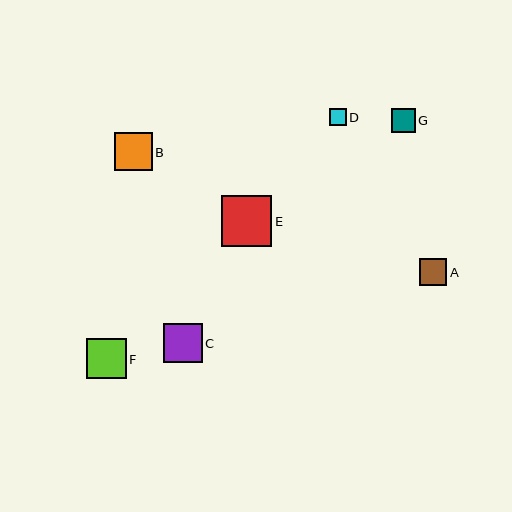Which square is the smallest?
Square D is the smallest with a size of approximately 17 pixels.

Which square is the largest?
Square E is the largest with a size of approximately 50 pixels.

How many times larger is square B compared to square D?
Square B is approximately 2.2 times the size of square D.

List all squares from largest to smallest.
From largest to smallest: E, F, C, B, A, G, D.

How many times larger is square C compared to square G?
Square C is approximately 1.6 times the size of square G.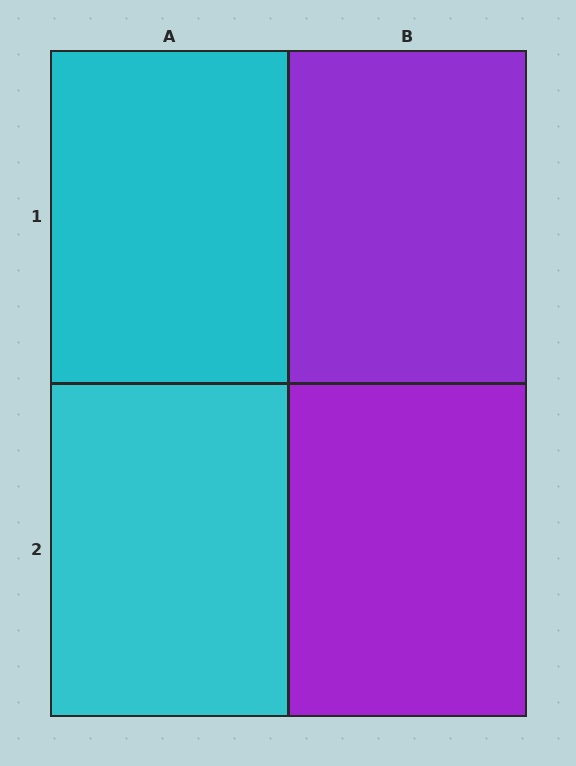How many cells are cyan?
2 cells are cyan.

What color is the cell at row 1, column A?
Cyan.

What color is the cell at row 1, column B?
Purple.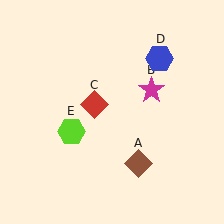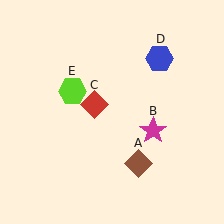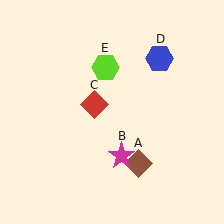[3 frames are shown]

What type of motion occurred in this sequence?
The magenta star (object B), lime hexagon (object E) rotated clockwise around the center of the scene.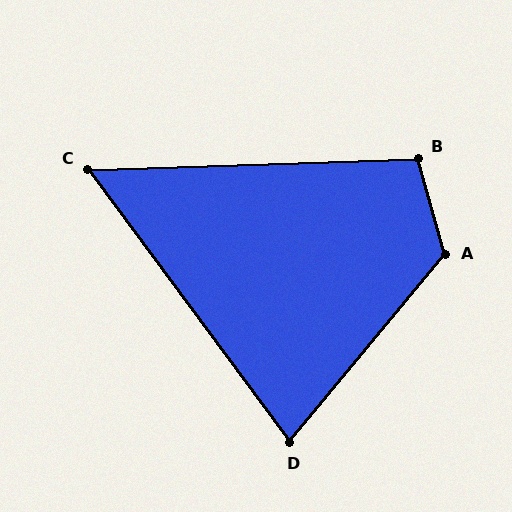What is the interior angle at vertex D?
Approximately 76 degrees (acute).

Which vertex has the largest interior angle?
A, at approximately 125 degrees.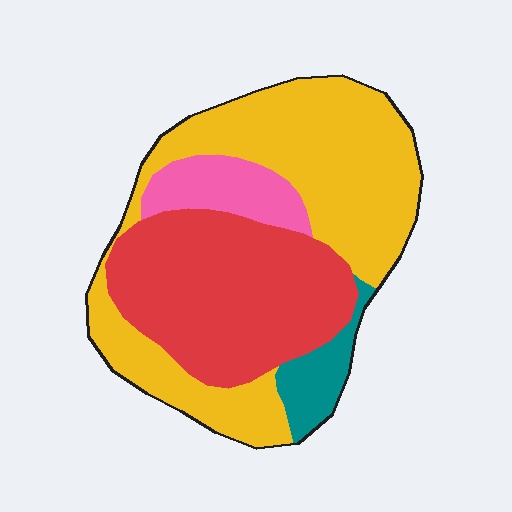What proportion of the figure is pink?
Pink takes up about one tenth (1/10) of the figure.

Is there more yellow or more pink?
Yellow.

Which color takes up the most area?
Yellow, at roughly 45%.